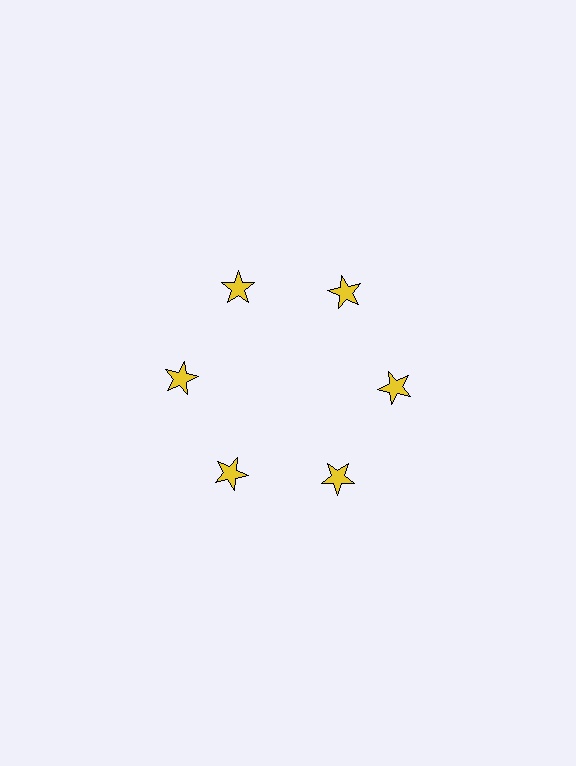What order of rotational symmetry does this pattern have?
This pattern has 6-fold rotational symmetry.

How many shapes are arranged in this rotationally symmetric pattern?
There are 6 shapes, arranged in 6 groups of 1.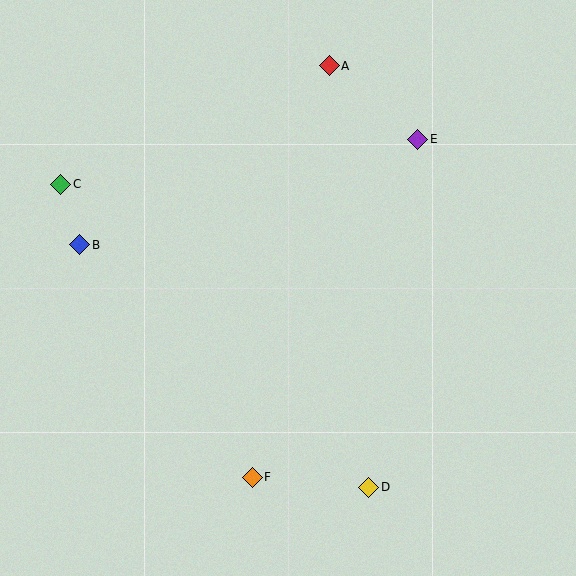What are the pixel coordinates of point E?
Point E is at (418, 139).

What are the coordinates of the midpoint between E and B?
The midpoint between E and B is at (249, 192).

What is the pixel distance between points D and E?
The distance between D and E is 351 pixels.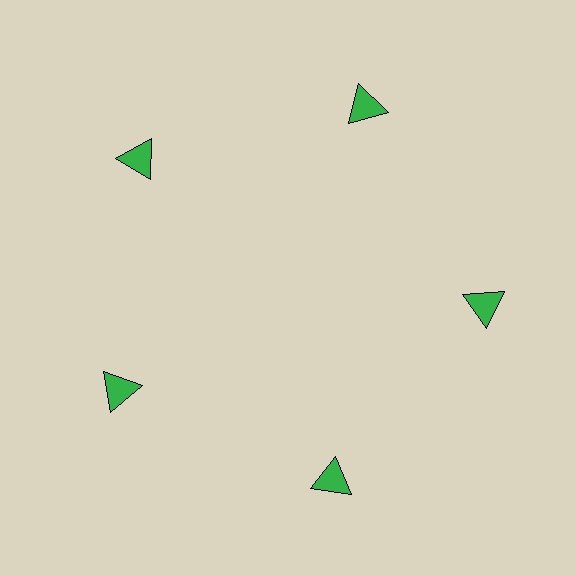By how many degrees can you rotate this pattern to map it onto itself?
The pattern maps onto itself every 72 degrees of rotation.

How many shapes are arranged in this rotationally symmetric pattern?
There are 5 shapes, arranged in 5 groups of 1.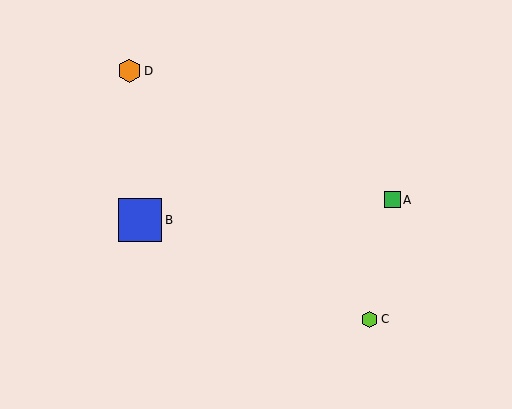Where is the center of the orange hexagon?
The center of the orange hexagon is at (129, 71).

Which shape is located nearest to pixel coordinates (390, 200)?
The green square (labeled A) at (392, 200) is nearest to that location.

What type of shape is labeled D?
Shape D is an orange hexagon.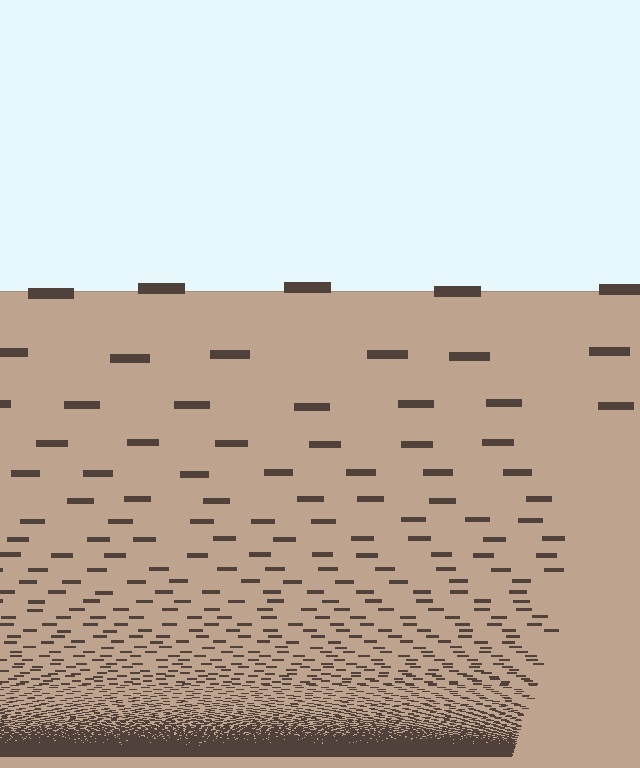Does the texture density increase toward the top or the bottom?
Density increases toward the bottom.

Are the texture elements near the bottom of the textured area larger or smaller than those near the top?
Smaller. The gradient is inverted — elements near the bottom are smaller and denser.